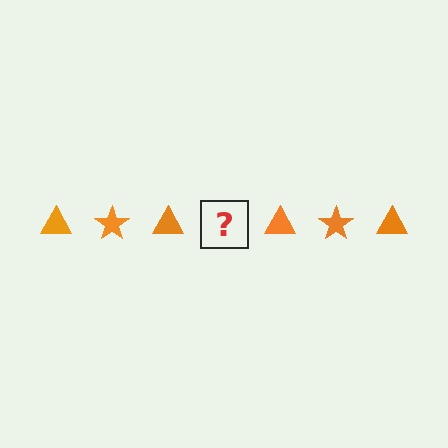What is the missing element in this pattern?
The missing element is an orange star.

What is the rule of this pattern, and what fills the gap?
The rule is that the pattern cycles through triangle, star shapes in orange. The gap should be filled with an orange star.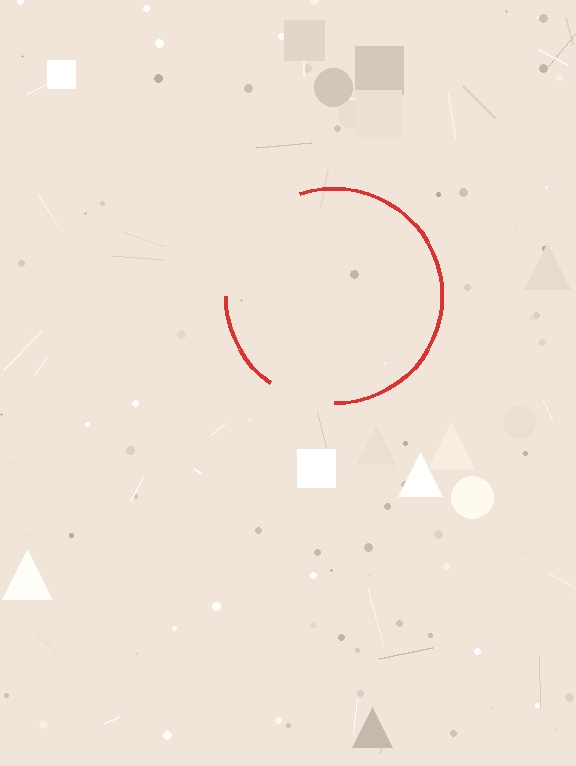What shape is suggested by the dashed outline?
The dashed outline suggests a circle.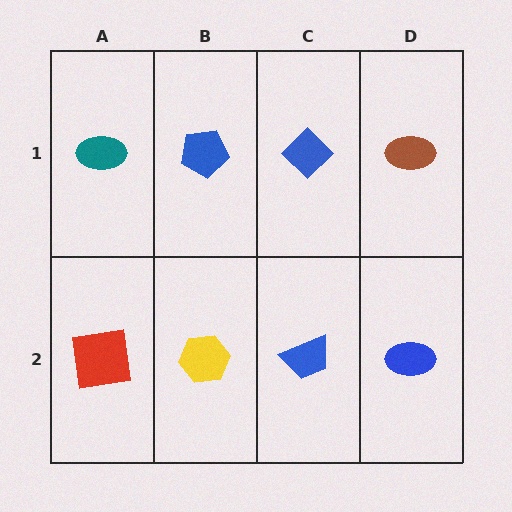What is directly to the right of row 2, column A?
A yellow hexagon.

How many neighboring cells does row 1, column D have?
2.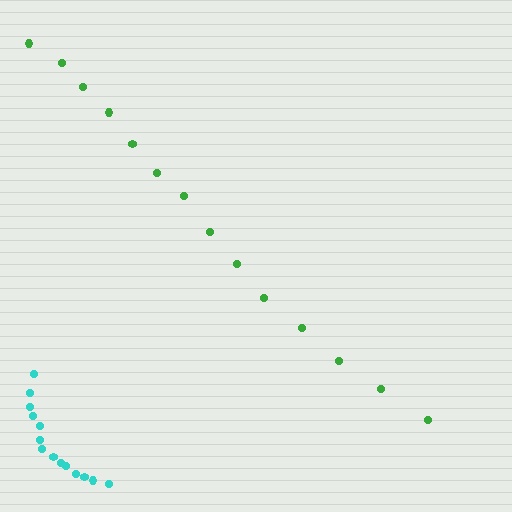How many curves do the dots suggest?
There are 2 distinct paths.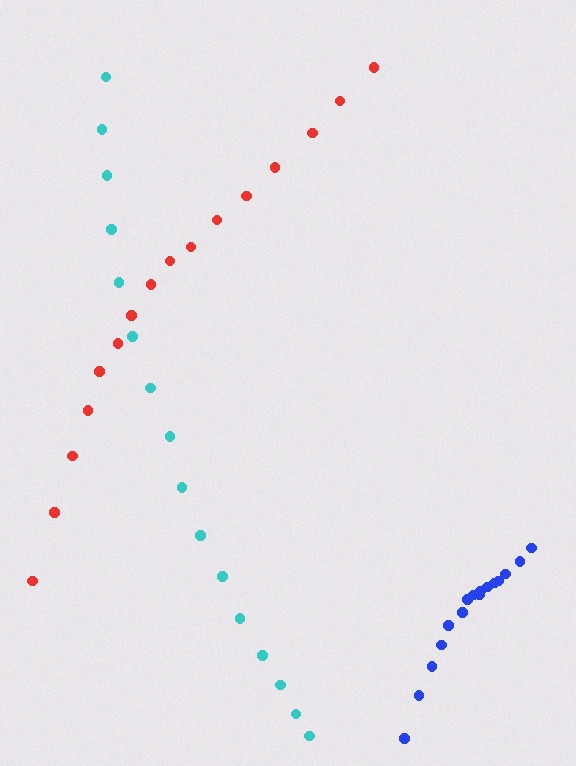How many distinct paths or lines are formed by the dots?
There are 3 distinct paths.